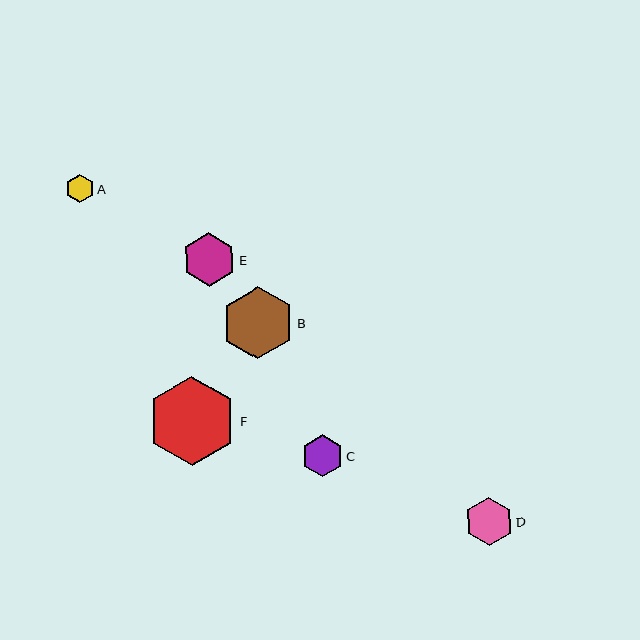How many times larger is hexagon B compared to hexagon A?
Hexagon B is approximately 2.5 times the size of hexagon A.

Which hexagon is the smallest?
Hexagon A is the smallest with a size of approximately 29 pixels.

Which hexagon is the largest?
Hexagon F is the largest with a size of approximately 89 pixels.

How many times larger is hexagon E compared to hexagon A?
Hexagon E is approximately 1.9 times the size of hexagon A.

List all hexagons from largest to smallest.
From largest to smallest: F, B, E, D, C, A.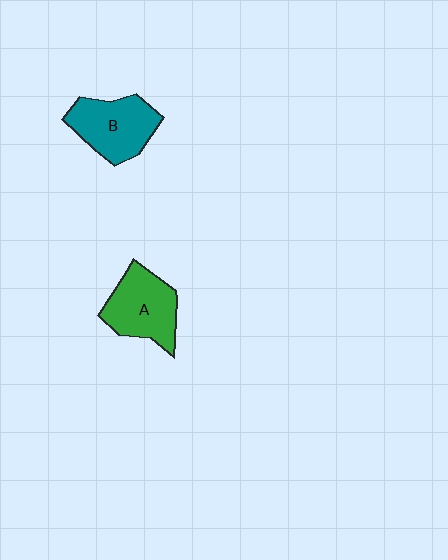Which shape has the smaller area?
Shape A (green).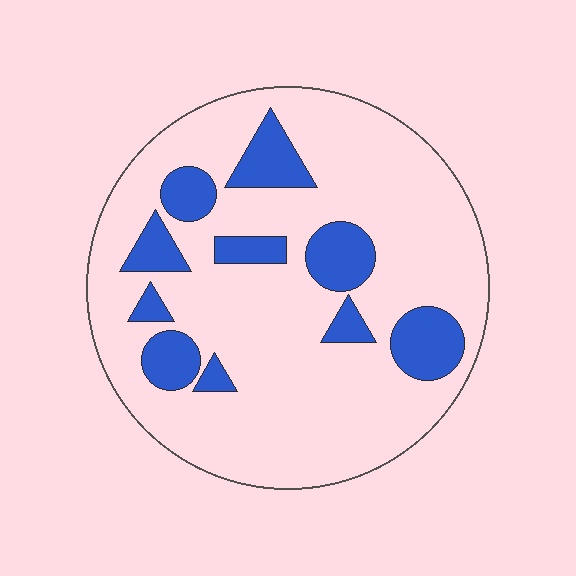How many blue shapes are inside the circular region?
10.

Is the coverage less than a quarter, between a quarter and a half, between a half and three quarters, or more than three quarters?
Less than a quarter.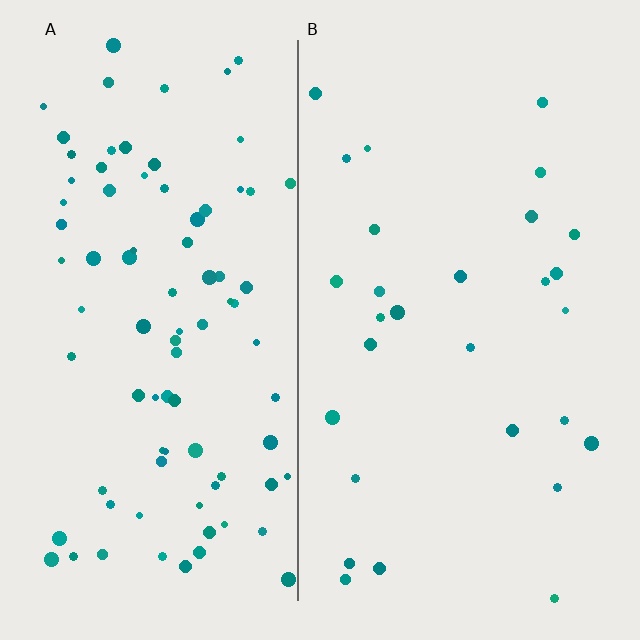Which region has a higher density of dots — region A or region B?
A (the left).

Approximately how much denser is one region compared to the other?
Approximately 3.0× — region A over region B.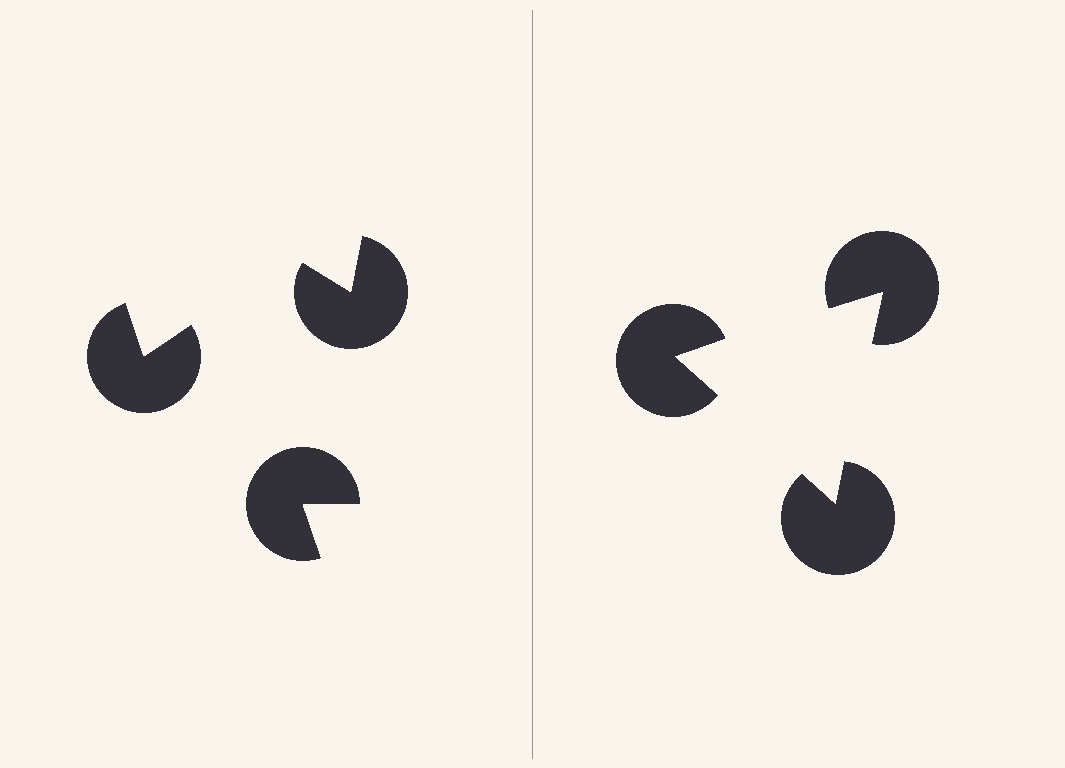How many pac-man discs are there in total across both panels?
6 — 3 on each side.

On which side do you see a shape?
An illusory triangle appears on the right side. On the left side the wedge cuts are rotated, so no coherent shape forms.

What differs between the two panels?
The pac-man discs are positioned identically on both sides; only the wedge orientations differ. On the right they align to a triangle; on the left they are misaligned.